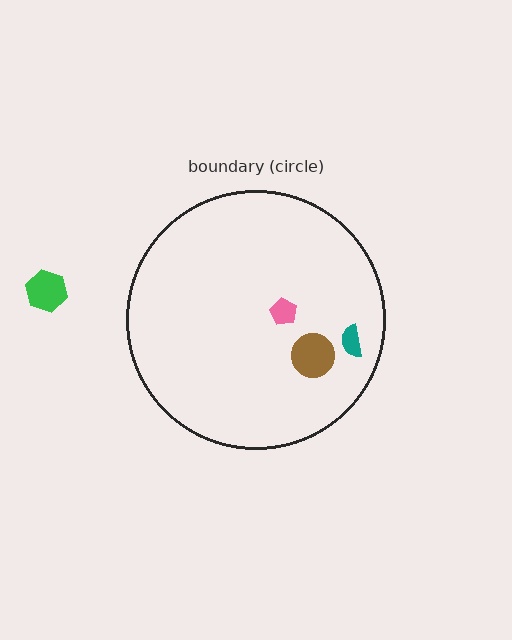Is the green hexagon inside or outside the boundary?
Outside.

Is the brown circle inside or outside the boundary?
Inside.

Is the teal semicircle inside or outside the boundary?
Inside.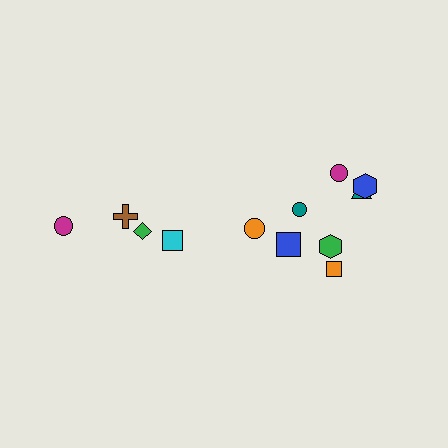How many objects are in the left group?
There are 4 objects.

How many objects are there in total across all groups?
There are 12 objects.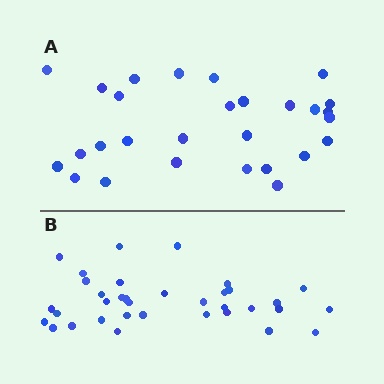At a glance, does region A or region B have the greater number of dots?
Region B (the bottom region) has more dots.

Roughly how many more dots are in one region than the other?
Region B has roughly 8 or so more dots than region A.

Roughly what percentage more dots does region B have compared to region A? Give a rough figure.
About 25% more.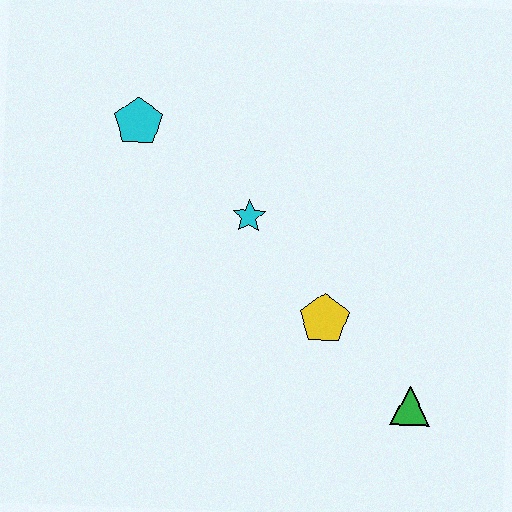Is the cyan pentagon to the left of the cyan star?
Yes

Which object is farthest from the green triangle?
The cyan pentagon is farthest from the green triangle.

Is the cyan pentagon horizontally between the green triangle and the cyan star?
No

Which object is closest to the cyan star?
The yellow pentagon is closest to the cyan star.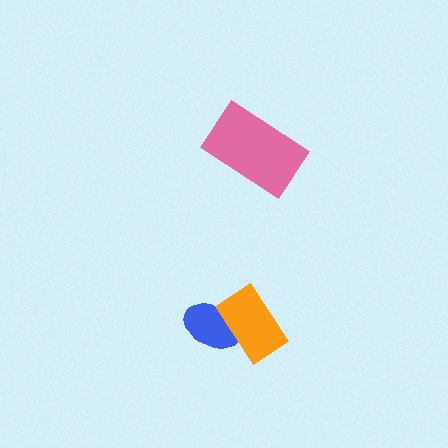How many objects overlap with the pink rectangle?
0 objects overlap with the pink rectangle.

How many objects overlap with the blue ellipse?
1 object overlaps with the blue ellipse.